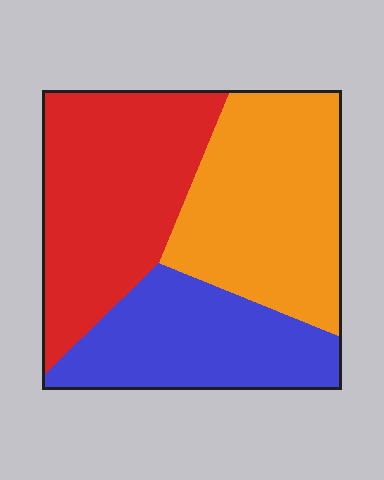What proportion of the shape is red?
Red takes up between a quarter and a half of the shape.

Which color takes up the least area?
Blue, at roughly 25%.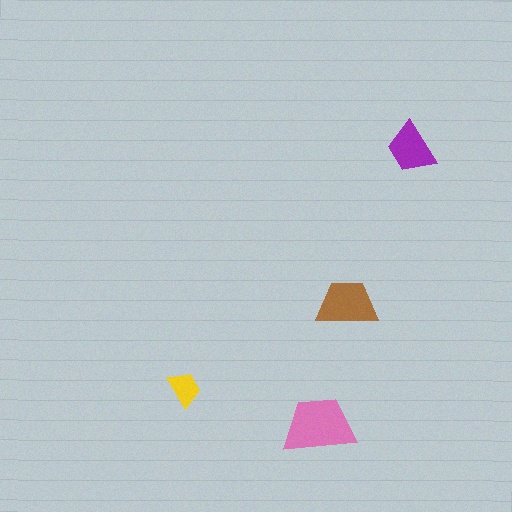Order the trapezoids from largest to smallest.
the pink one, the brown one, the purple one, the yellow one.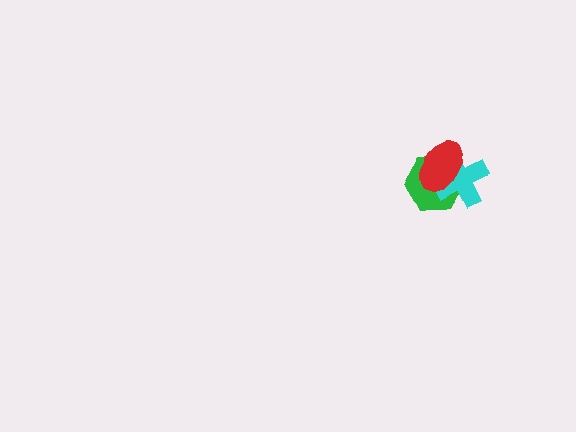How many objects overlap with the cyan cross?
2 objects overlap with the cyan cross.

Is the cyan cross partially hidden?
Yes, it is partially covered by another shape.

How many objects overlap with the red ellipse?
2 objects overlap with the red ellipse.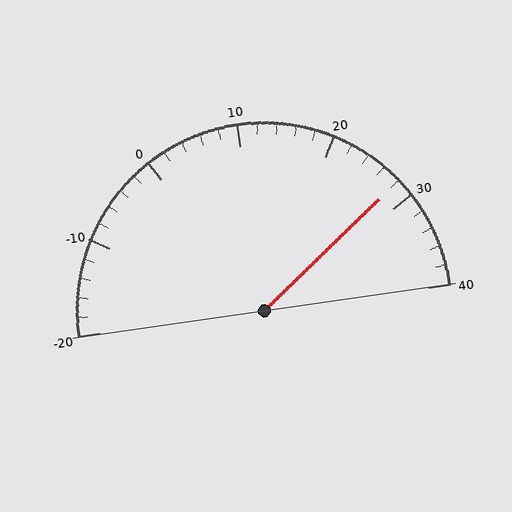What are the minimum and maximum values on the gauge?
The gauge ranges from -20 to 40.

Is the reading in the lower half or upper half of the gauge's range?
The reading is in the upper half of the range (-20 to 40).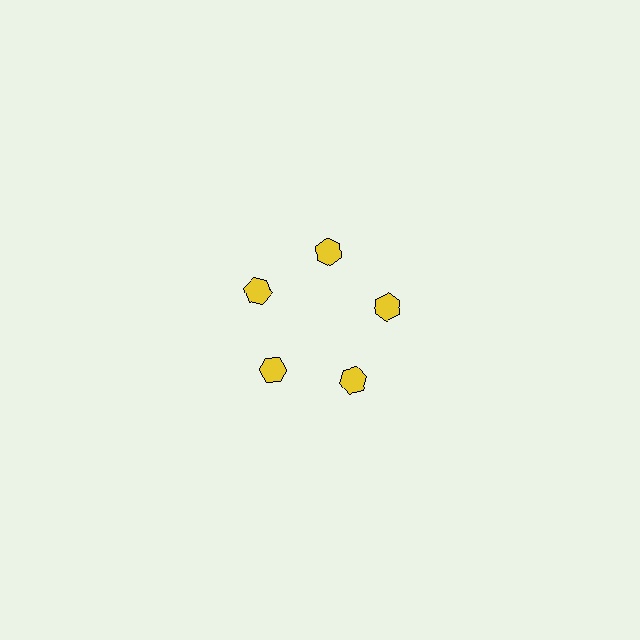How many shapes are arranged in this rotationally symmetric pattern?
There are 5 shapes, arranged in 5 groups of 1.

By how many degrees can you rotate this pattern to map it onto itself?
The pattern maps onto itself every 72 degrees of rotation.